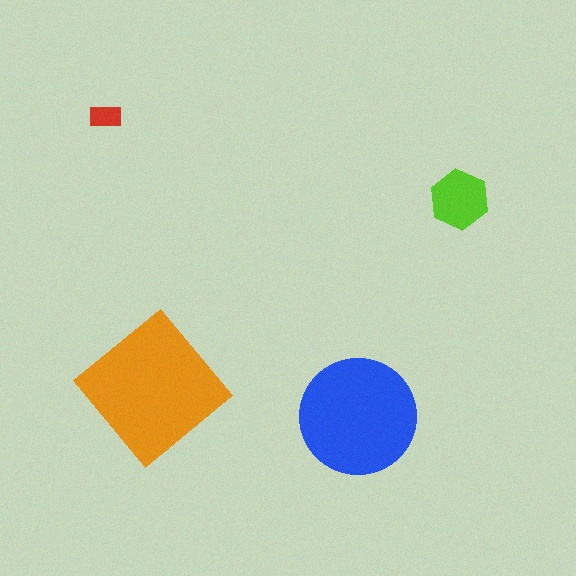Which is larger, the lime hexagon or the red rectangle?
The lime hexagon.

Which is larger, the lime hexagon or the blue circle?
The blue circle.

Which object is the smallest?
The red rectangle.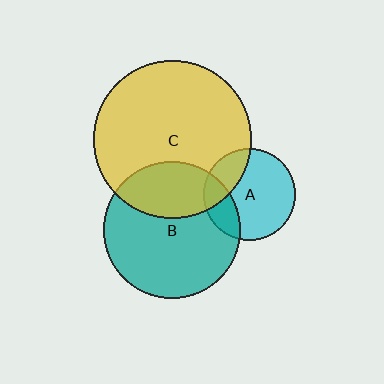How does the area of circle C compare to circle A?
Approximately 3.0 times.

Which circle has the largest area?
Circle C (yellow).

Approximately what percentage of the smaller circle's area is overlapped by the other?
Approximately 25%.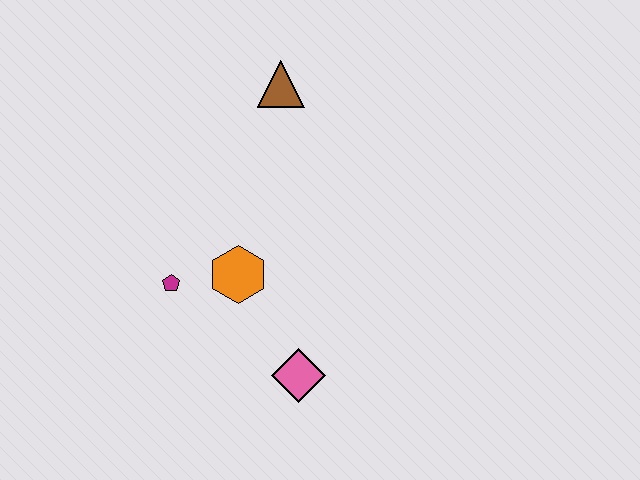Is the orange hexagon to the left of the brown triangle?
Yes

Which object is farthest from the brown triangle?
The pink diamond is farthest from the brown triangle.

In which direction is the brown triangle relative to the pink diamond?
The brown triangle is above the pink diamond.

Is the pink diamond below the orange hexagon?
Yes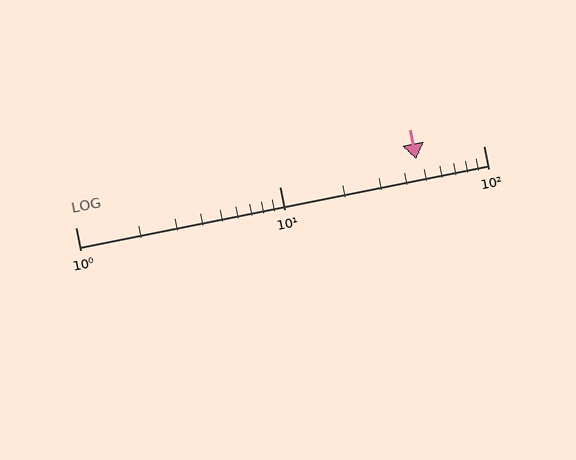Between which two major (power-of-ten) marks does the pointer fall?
The pointer is between 10 and 100.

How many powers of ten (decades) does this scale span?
The scale spans 2 decades, from 1 to 100.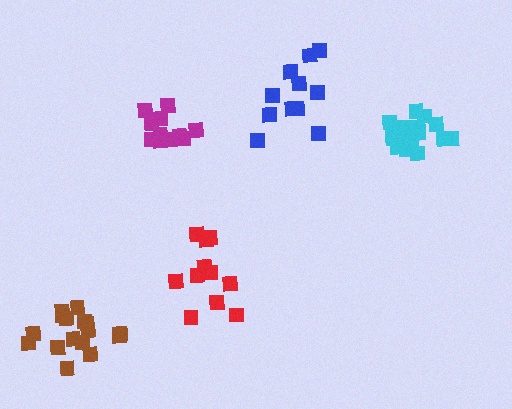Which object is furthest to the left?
The brown cluster is leftmost.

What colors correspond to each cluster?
The clusters are colored: cyan, red, magenta, brown, blue.